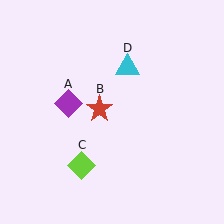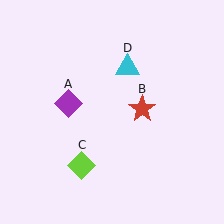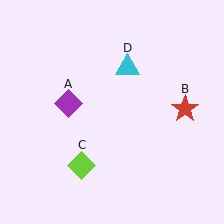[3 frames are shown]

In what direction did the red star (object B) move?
The red star (object B) moved right.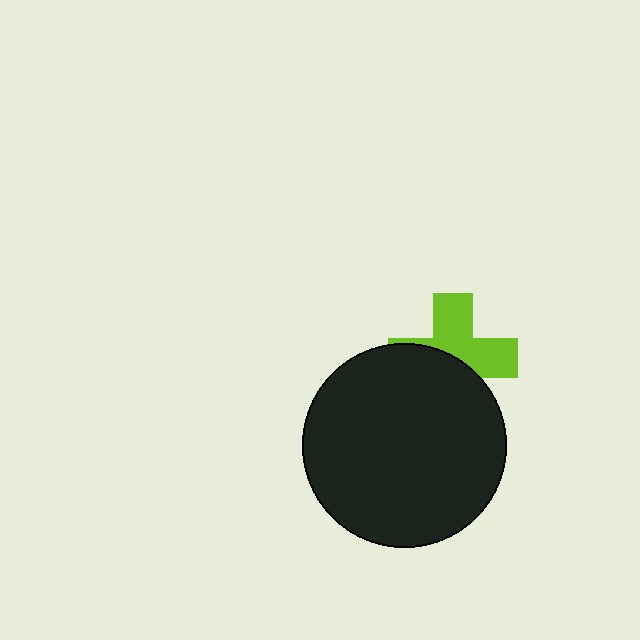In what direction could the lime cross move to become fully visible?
The lime cross could move up. That would shift it out from behind the black circle entirely.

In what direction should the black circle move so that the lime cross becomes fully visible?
The black circle should move down. That is the shortest direction to clear the overlap and leave the lime cross fully visible.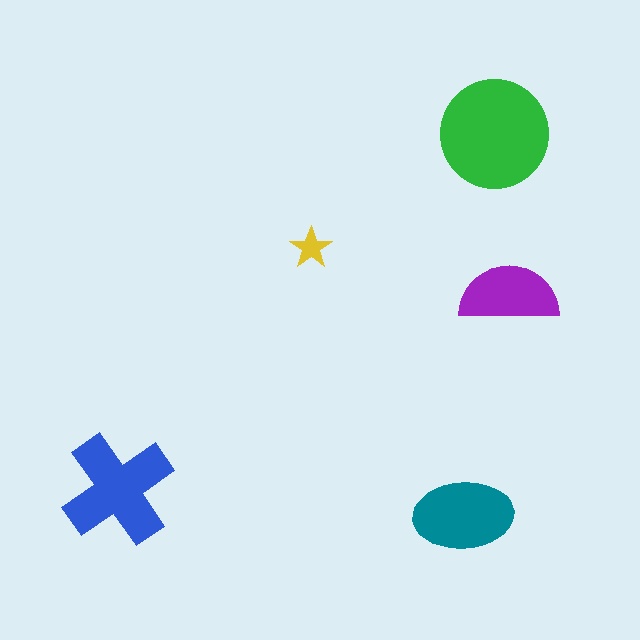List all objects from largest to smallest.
The green circle, the blue cross, the teal ellipse, the purple semicircle, the yellow star.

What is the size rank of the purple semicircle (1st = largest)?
4th.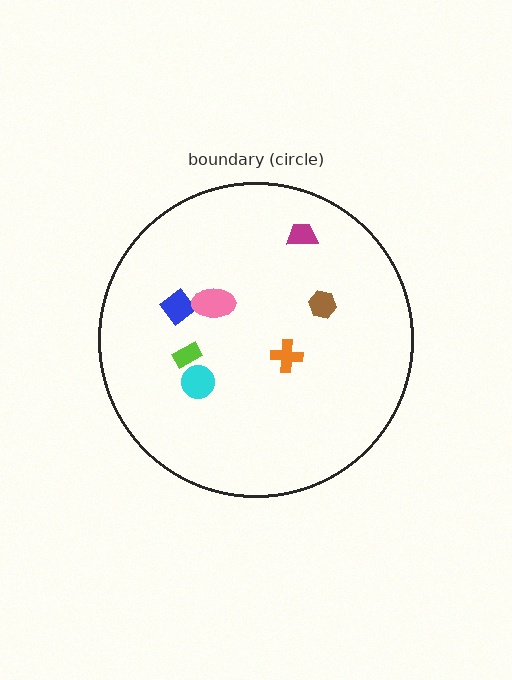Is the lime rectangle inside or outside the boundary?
Inside.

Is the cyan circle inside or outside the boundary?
Inside.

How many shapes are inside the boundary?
7 inside, 0 outside.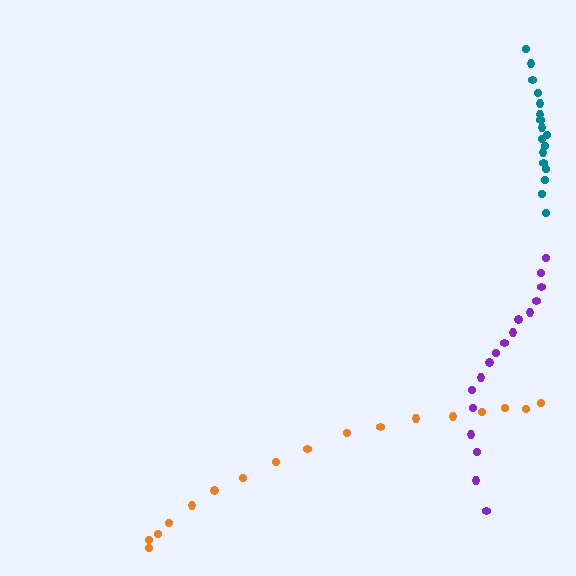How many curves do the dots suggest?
There are 3 distinct paths.